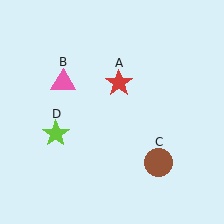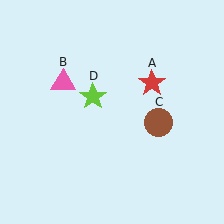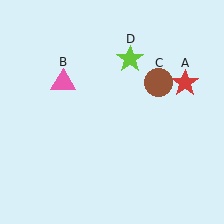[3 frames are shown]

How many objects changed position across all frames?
3 objects changed position: red star (object A), brown circle (object C), lime star (object D).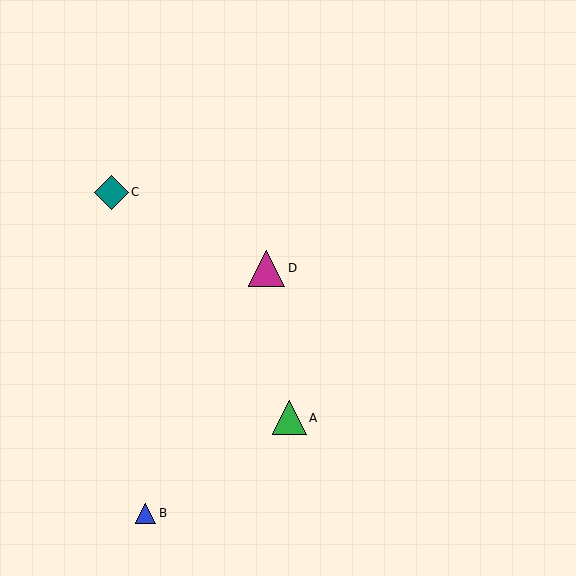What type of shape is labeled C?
Shape C is a teal diamond.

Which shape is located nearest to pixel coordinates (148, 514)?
The blue triangle (labeled B) at (146, 513) is nearest to that location.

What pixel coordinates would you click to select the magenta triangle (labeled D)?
Click at (267, 268) to select the magenta triangle D.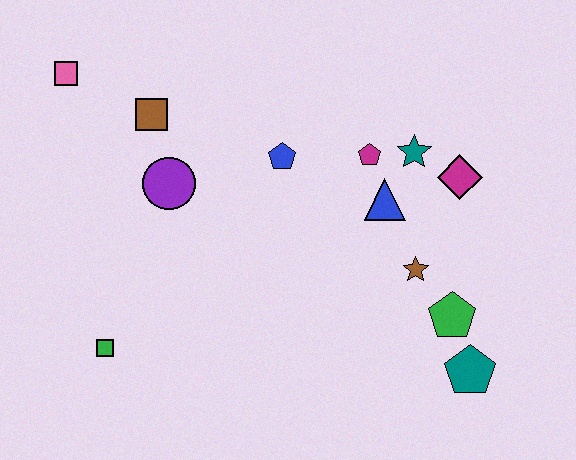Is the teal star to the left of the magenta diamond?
Yes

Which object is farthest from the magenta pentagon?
The green square is farthest from the magenta pentagon.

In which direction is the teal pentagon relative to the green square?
The teal pentagon is to the right of the green square.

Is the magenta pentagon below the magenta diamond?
No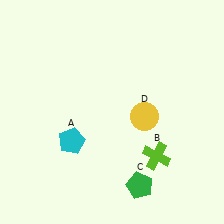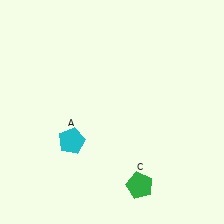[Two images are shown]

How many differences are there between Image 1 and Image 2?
There are 2 differences between the two images.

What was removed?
The yellow circle (D), the lime cross (B) were removed in Image 2.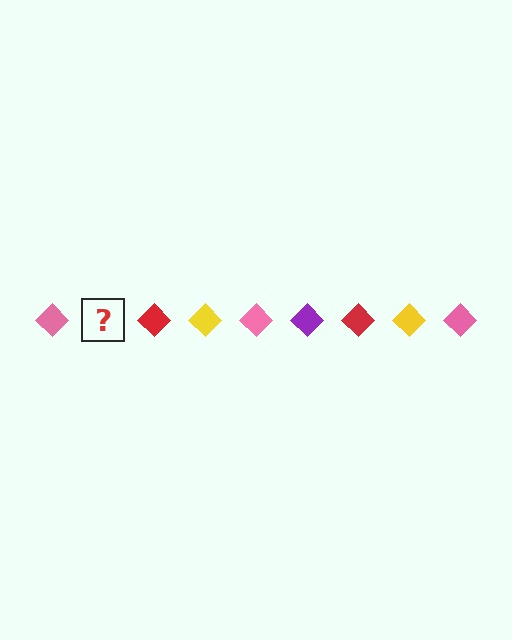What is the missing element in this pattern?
The missing element is a purple diamond.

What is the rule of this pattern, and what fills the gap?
The rule is that the pattern cycles through pink, purple, red, yellow diamonds. The gap should be filled with a purple diamond.